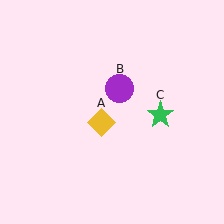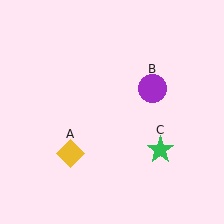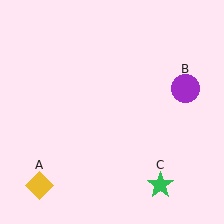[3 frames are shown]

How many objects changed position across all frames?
3 objects changed position: yellow diamond (object A), purple circle (object B), green star (object C).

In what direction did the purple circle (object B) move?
The purple circle (object B) moved right.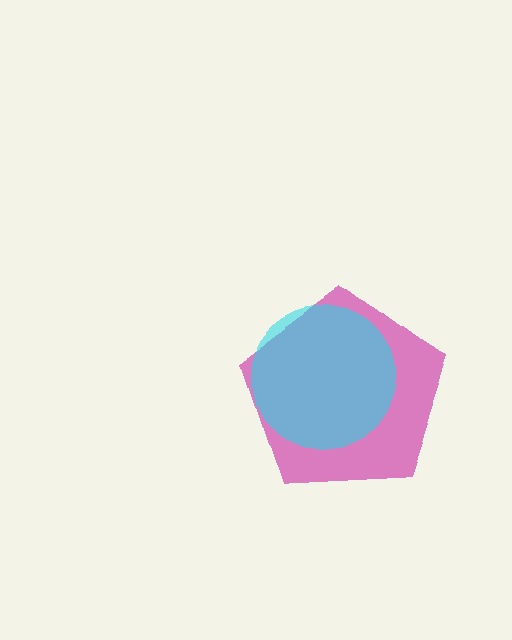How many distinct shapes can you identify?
There are 2 distinct shapes: a magenta pentagon, a cyan circle.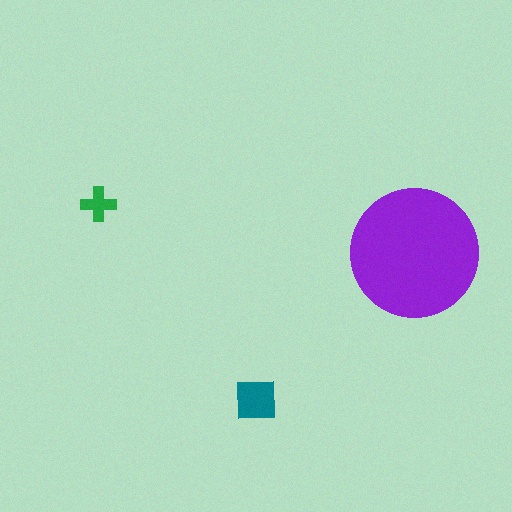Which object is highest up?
The green cross is topmost.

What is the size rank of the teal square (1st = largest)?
2nd.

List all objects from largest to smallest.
The purple circle, the teal square, the green cross.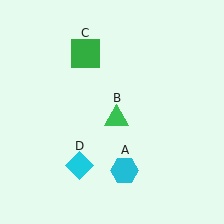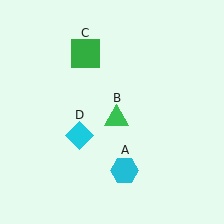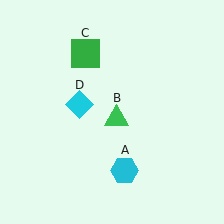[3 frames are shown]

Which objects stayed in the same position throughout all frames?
Cyan hexagon (object A) and green triangle (object B) and green square (object C) remained stationary.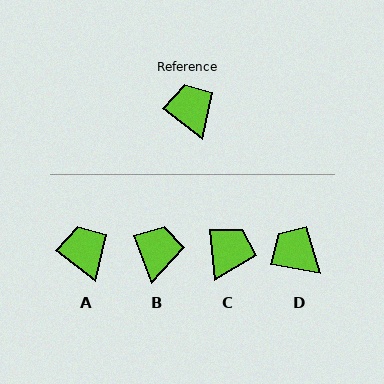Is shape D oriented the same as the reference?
No, it is off by about 29 degrees.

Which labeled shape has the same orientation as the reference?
A.